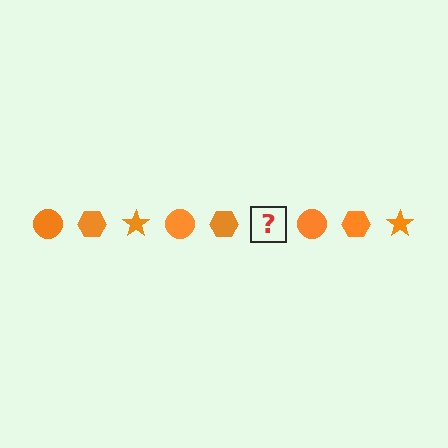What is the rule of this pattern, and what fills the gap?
The rule is that the pattern cycles through circle, hexagon, star shapes in orange. The gap should be filled with an orange star.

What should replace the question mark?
The question mark should be replaced with an orange star.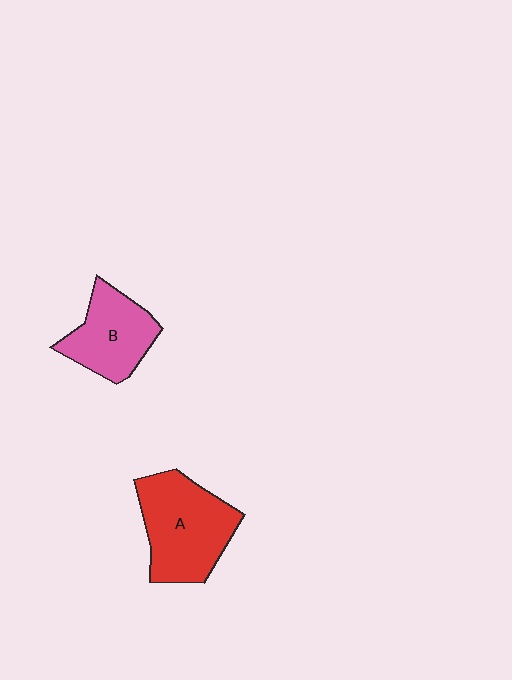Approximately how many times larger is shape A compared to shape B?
Approximately 1.4 times.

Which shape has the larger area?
Shape A (red).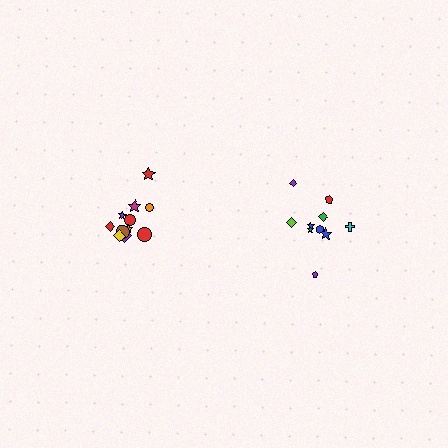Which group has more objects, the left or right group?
The left group.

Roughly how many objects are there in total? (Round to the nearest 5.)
Roughly 20 objects in total.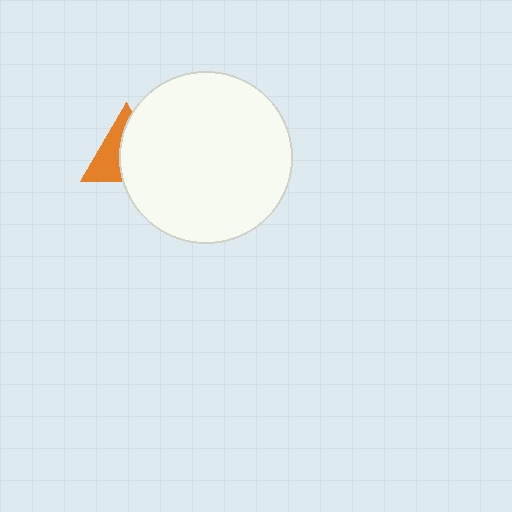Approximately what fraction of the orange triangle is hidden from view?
Roughly 57% of the orange triangle is hidden behind the white circle.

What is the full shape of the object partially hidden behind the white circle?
The partially hidden object is an orange triangle.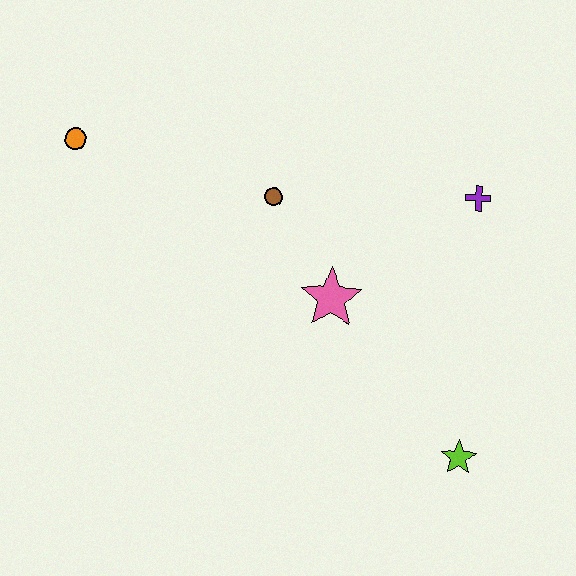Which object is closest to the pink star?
The brown circle is closest to the pink star.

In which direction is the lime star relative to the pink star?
The lime star is below the pink star.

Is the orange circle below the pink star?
No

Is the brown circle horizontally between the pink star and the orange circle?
Yes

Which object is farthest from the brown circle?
The lime star is farthest from the brown circle.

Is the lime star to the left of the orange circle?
No